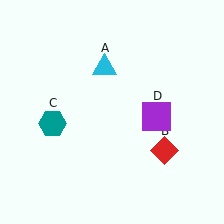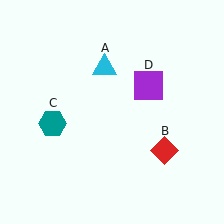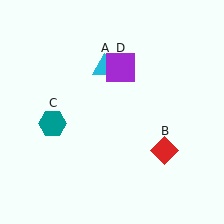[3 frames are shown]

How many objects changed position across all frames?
1 object changed position: purple square (object D).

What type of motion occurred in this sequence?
The purple square (object D) rotated counterclockwise around the center of the scene.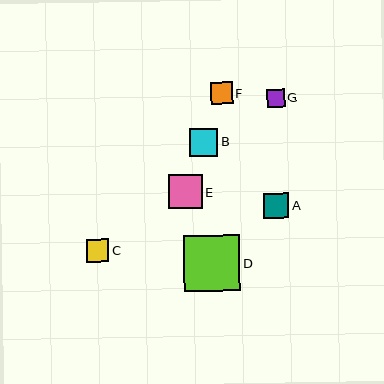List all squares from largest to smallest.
From largest to smallest: D, E, B, A, C, F, G.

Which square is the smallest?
Square G is the smallest with a size of approximately 18 pixels.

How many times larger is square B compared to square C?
Square B is approximately 1.2 times the size of square C.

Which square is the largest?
Square D is the largest with a size of approximately 56 pixels.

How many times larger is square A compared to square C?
Square A is approximately 1.1 times the size of square C.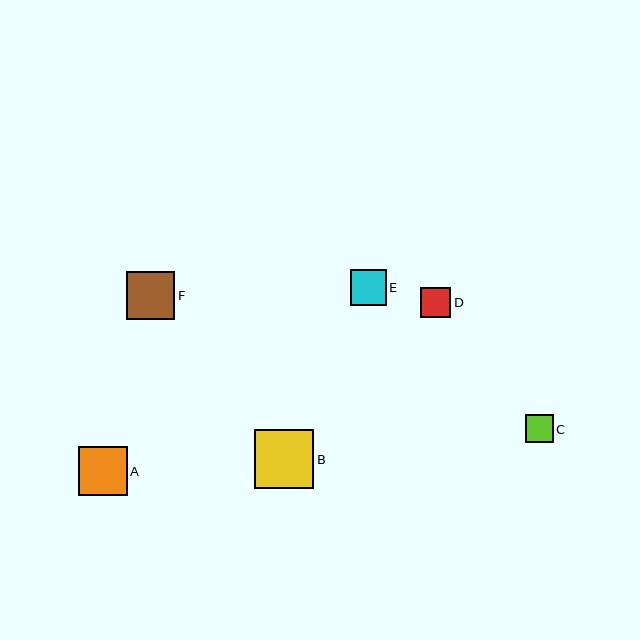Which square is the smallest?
Square C is the smallest with a size of approximately 28 pixels.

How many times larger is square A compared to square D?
Square A is approximately 1.6 times the size of square D.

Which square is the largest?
Square B is the largest with a size of approximately 59 pixels.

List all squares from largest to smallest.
From largest to smallest: B, A, F, E, D, C.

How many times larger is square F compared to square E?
Square F is approximately 1.3 times the size of square E.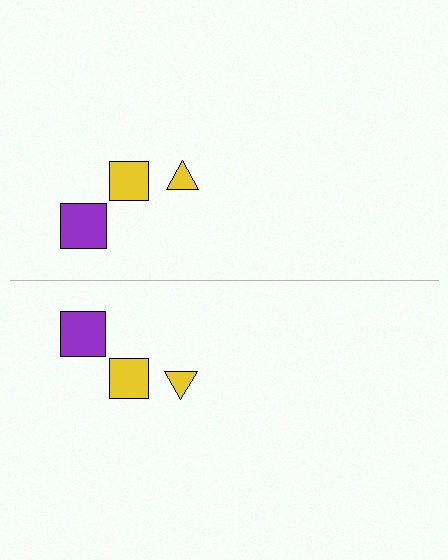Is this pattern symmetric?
Yes, this pattern has bilateral (reflection) symmetry.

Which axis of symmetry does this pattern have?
The pattern has a horizontal axis of symmetry running through the center of the image.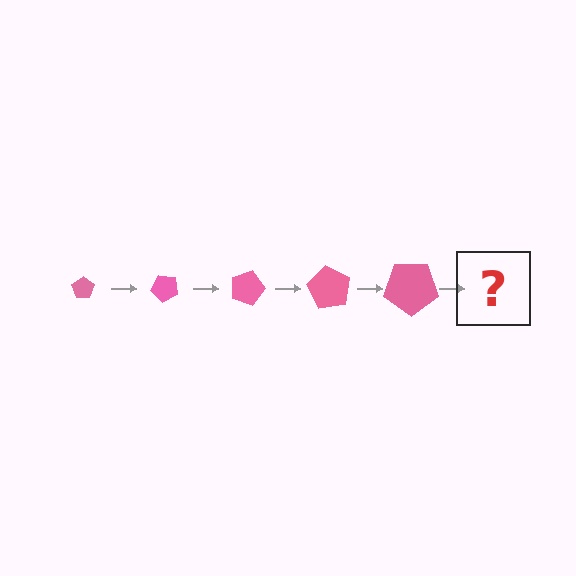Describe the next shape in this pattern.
It should be a pentagon, larger than the previous one and rotated 225 degrees from the start.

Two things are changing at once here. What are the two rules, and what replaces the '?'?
The two rules are that the pentagon grows larger each step and it rotates 45 degrees each step. The '?' should be a pentagon, larger than the previous one and rotated 225 degrees from the start.